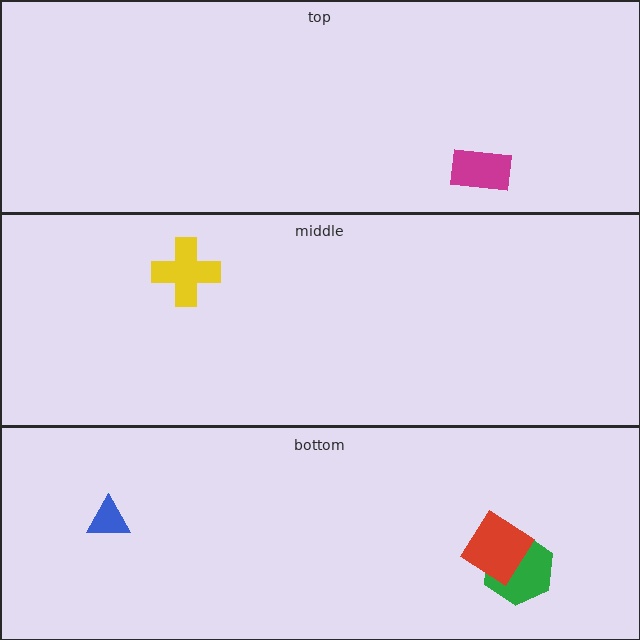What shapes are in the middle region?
The yellow cross.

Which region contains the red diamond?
The bottom region.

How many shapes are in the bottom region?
3.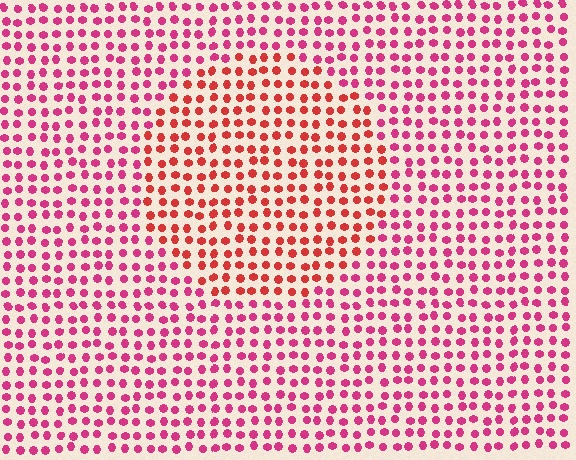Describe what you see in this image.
The image is filled with small magenta elements in a uniform arrangement. A circle-shaped region is visible where the elements are tinted to a slightly different hue, forming a subtle color boundary.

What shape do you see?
I see a circle.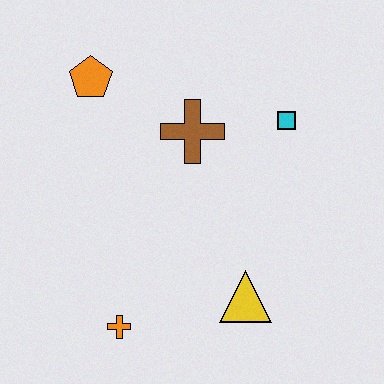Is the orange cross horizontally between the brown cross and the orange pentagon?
Yes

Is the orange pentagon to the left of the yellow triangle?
Yes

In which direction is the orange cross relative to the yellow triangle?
The orange cross is to the left of the yellow triangle.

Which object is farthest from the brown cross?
The orange cross is farthest from the brown cross.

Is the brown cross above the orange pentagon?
No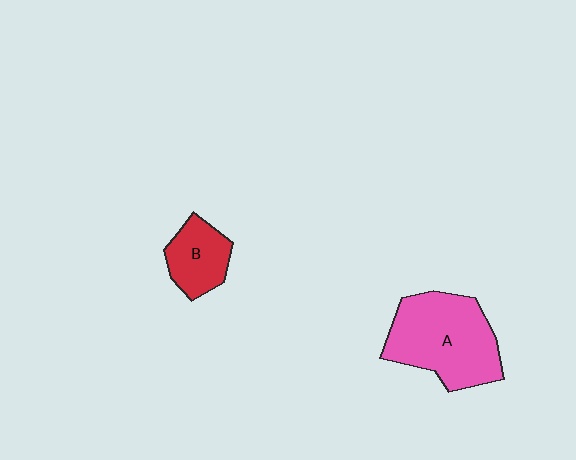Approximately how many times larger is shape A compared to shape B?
Approximately 2.2 times.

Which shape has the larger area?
Shape A (pink).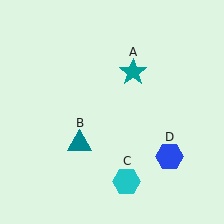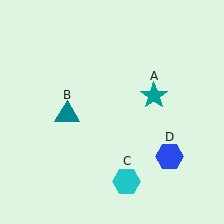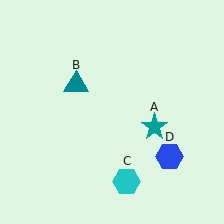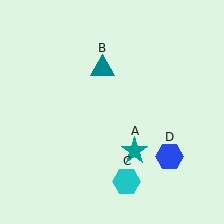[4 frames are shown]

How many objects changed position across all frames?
2 objects changed position: teal star (object A), teal triangle (object B).